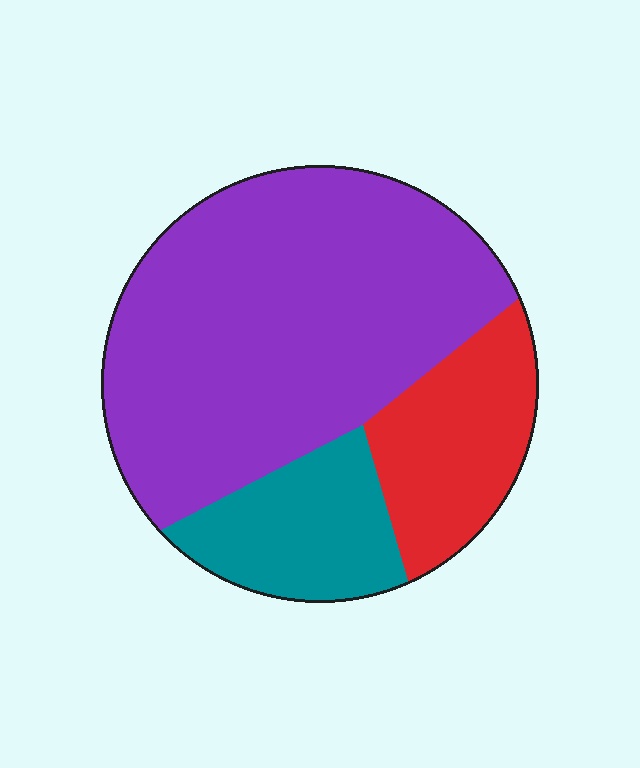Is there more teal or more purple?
Purple.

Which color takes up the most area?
Purple, at roughly 65%.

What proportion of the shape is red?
Red covers around 20% of the shape.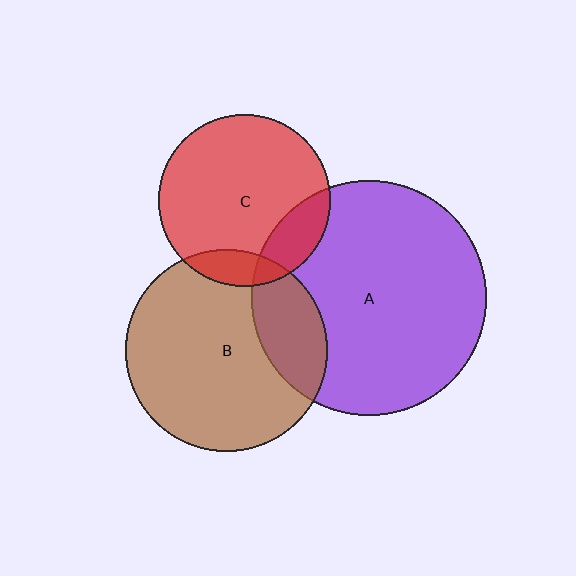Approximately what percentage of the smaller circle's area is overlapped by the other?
Approximately 10%.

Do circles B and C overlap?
Yes.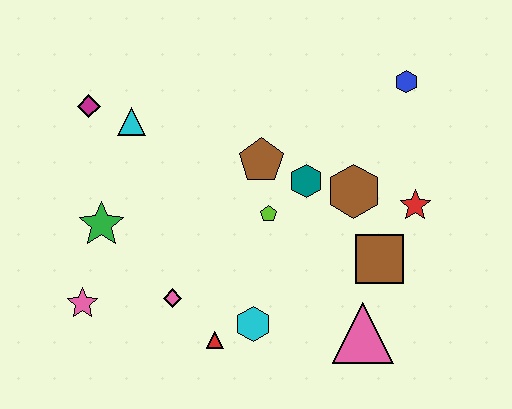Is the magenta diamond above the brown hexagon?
Yes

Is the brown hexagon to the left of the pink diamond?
No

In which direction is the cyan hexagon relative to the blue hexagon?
The cyan hexagon is below the blue hexagon.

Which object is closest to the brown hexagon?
The teal hexagon is closest to the brown hexagon.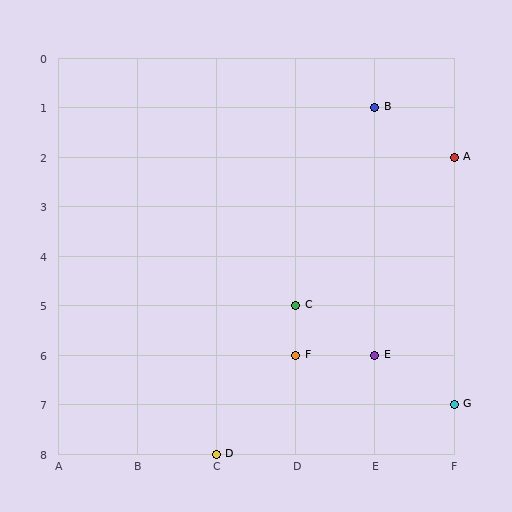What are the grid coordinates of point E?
Point E is at grid coordinates (E, 6).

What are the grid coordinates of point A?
Point A is at grid coordinates (F, 2).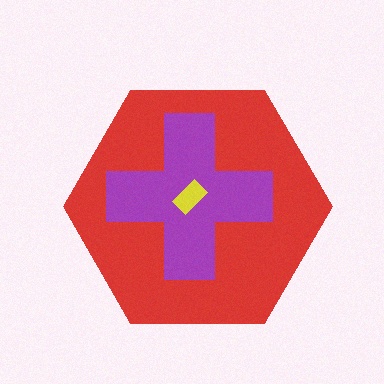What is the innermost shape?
The yellow rectangle.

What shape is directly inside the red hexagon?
The purple cross.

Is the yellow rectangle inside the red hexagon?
Yes.